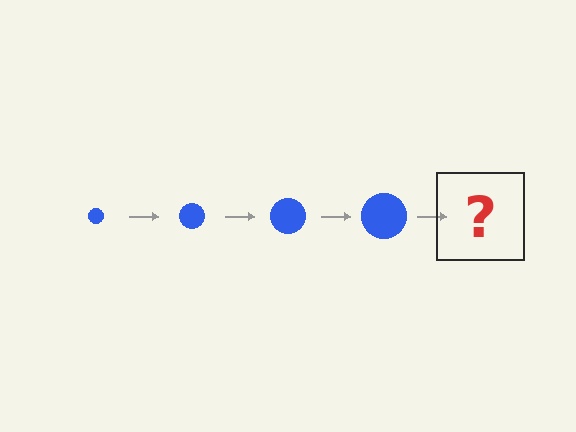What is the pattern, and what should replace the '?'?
The pattern is that the circle gets progressively larger each step. The '?' should be a blue circle, larger than the previous one.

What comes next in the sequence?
The next element should be a blue circle, larger than the previous one.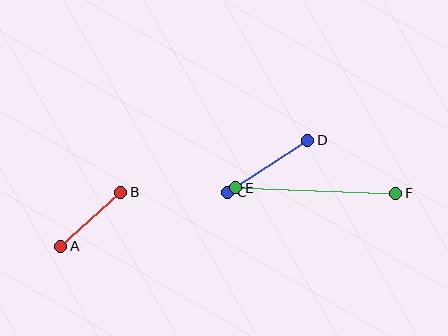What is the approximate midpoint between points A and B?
The midpoint is at approximately (91, 219) pixels.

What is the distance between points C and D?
The distance is approximately 96 pixels.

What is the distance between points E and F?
The distance is approximately 160 pixels.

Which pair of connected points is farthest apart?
Points E and F are farthest apart.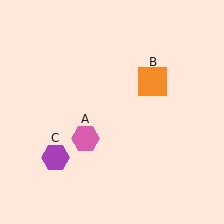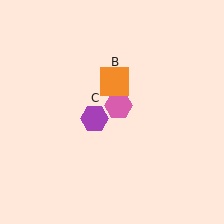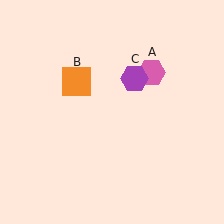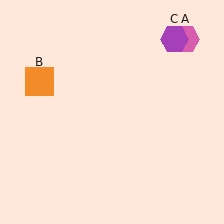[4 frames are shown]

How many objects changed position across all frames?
3 objects changed position: pink hexagon (object A), orange square (object B), purple hexagon (object C).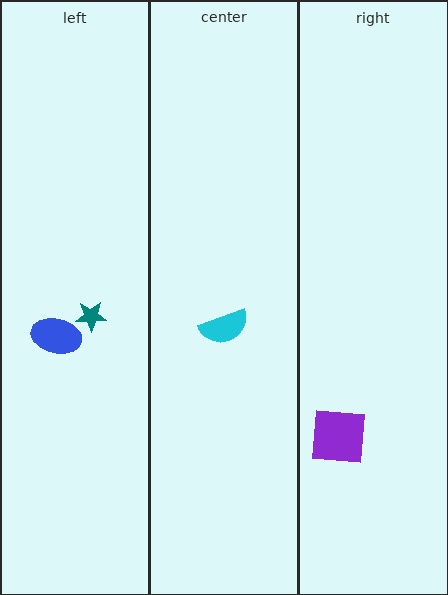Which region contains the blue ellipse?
The left region.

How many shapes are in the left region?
2.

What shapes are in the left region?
The blue ellipse, the teal star.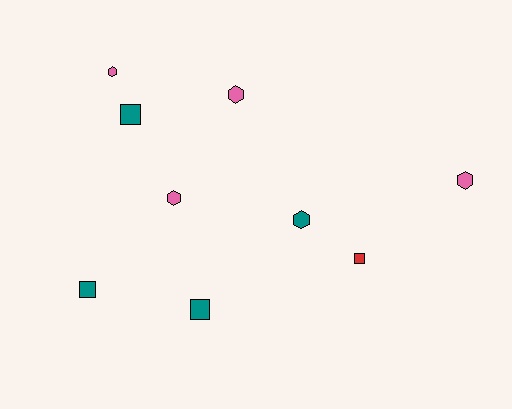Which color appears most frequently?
Pink, with 4 objects.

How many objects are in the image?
There are 9 objects.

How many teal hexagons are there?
There is 1 teal hexagon.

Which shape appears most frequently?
Hexagon, with 5 objects.